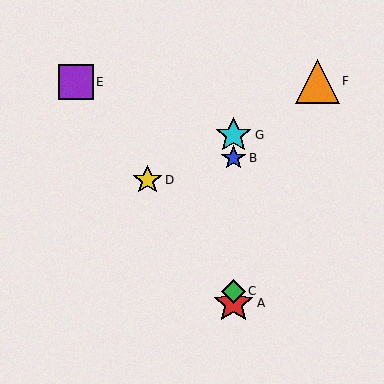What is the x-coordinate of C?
Object C is at x≈234.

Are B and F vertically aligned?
No, B is at x≈234 and F is at x≈318.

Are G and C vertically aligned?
Yes, both are at x≈234.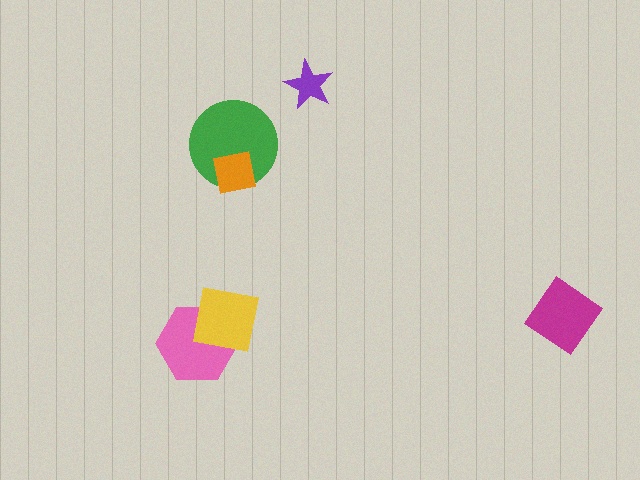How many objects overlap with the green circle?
1 object overlaps with the green circle.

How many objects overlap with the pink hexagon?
1 object overlaps with the pink hexagon.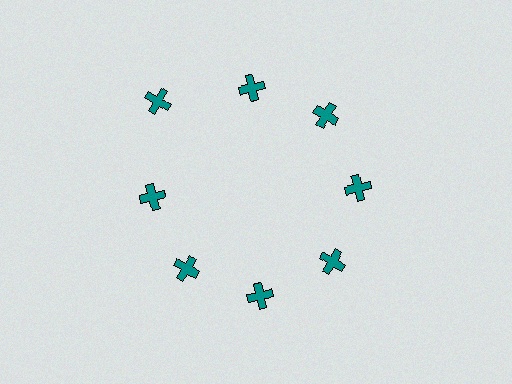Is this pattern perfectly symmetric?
No. The 8 teal crosses are arranged in a ring, but one element near the 10 o'clock position is pushed outward from the center, breaking the 8-fold rotational symmetry.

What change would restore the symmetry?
The symmetry would be restored by moving it inward, back onto the ring so that all 8 crosses sit at equal angles and equal distance from the center.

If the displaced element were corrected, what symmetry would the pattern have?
It would have 8-fold rotational symmetry — the pattern would map onto itself every 45 degrees.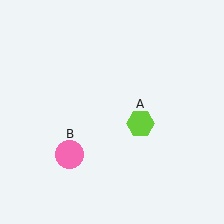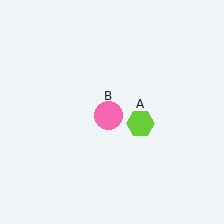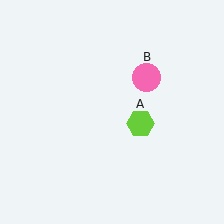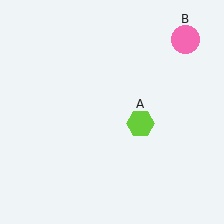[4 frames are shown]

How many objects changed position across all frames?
1 object changed position: pink circle (object B).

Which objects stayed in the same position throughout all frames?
Lime hexagon (object A) remained stationary.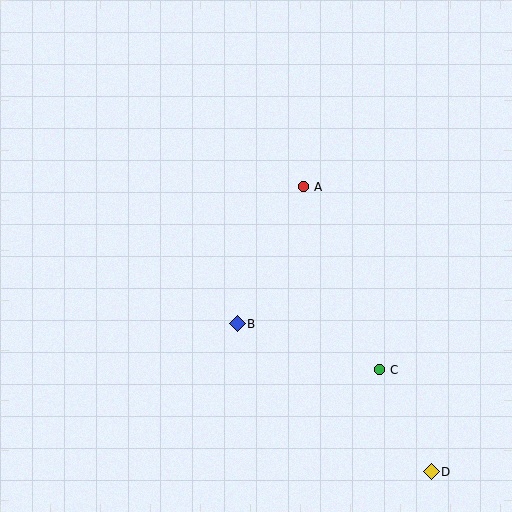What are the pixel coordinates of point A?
Point A is at (304, 187).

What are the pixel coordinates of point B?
Point B is at (237, 324).